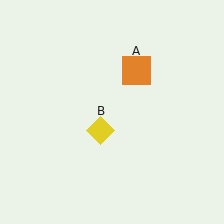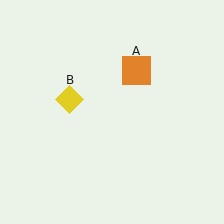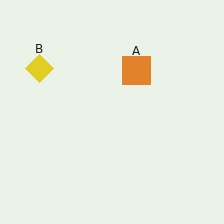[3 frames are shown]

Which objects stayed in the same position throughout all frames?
Orange square (object A) remained stationary.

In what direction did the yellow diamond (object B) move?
The yellow diamond (object B) moved up and to the left.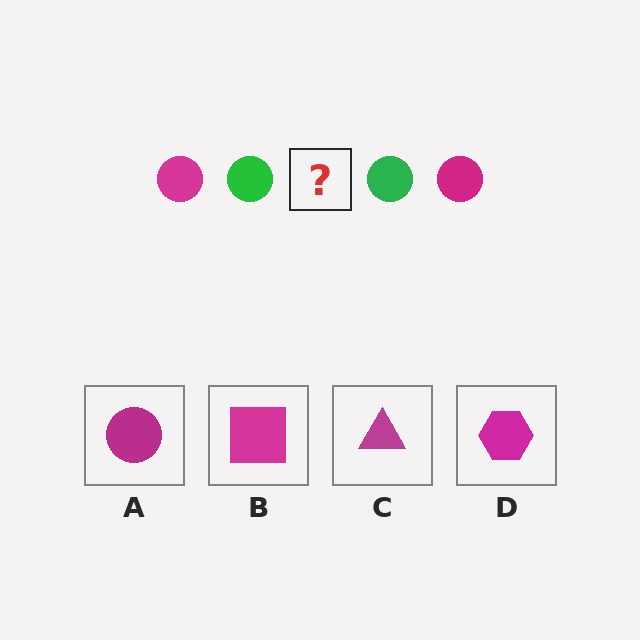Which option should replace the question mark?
Option A.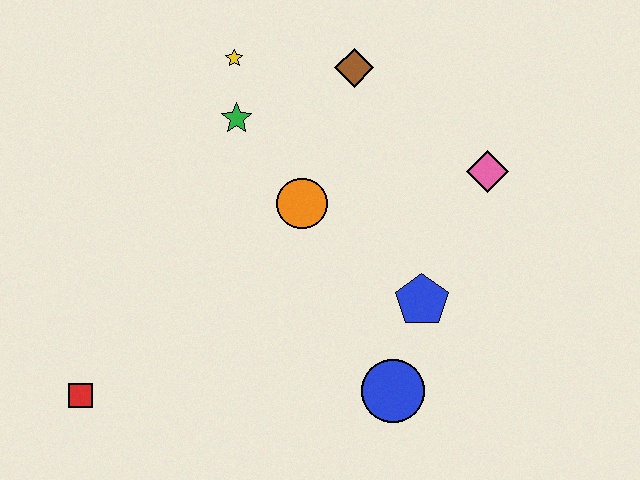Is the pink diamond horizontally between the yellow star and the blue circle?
No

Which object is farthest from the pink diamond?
The red square is farthest from the pink diamond.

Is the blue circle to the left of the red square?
No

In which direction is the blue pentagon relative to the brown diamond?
The blue pentagon is below the brown diamond.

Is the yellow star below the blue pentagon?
No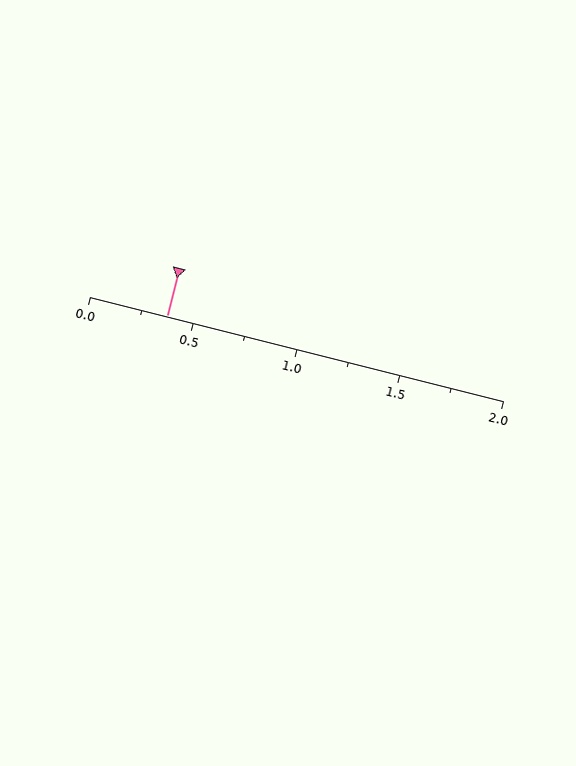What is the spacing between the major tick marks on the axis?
The major ticks are spaced 0.5 apart.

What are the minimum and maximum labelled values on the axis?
The axis runs from 0.0 to 2.0.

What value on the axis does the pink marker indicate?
The marker indicates approximately 0.38.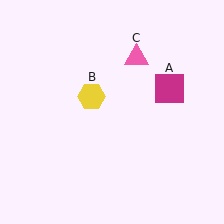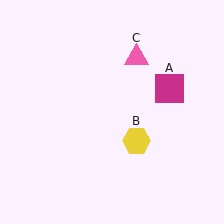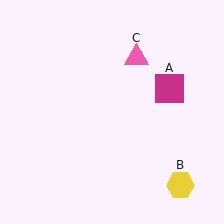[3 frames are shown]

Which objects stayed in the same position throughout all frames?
Magenta square (object A) and pink triangle (object C) remained stationary.